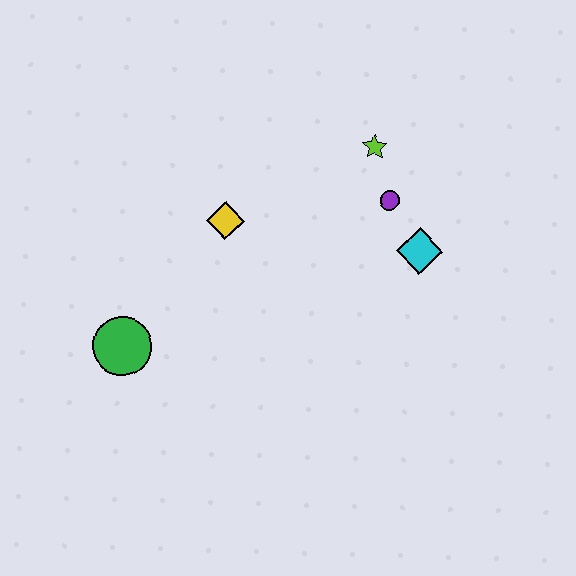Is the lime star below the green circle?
No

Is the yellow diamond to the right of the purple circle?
No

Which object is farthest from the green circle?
The lime star is farthest from the green circle.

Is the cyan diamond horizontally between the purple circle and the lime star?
No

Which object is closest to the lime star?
The purple circle is closest to the lime star.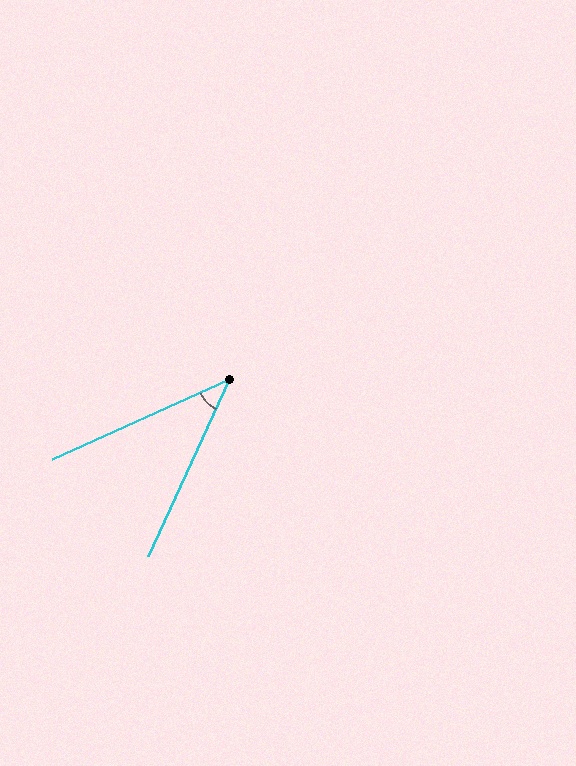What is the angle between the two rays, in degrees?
Approximately 41 degrees.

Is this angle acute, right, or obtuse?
It is acute.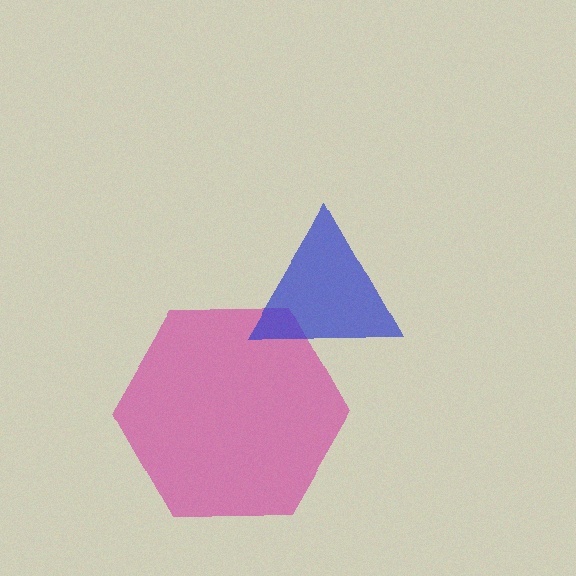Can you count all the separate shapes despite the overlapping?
Yes, there are 2 separate shapes.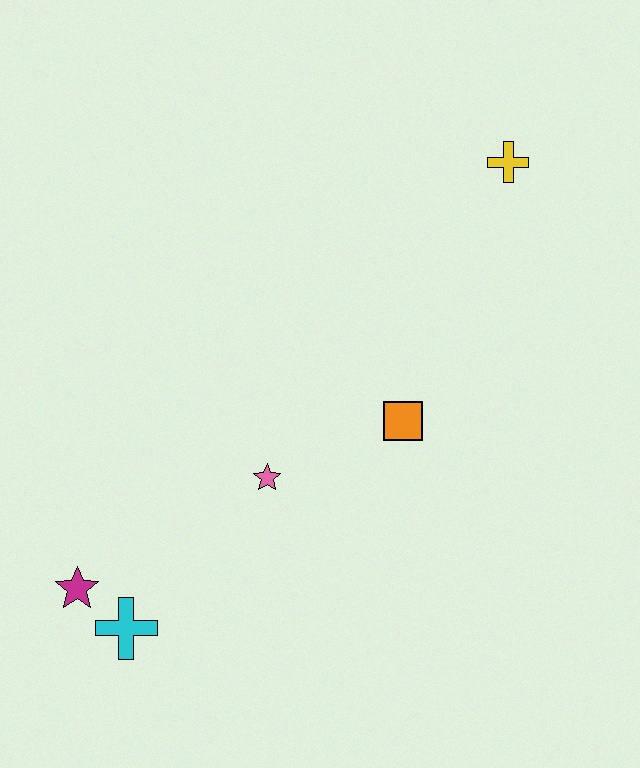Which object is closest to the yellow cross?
The orange square is closest to the yellow cross.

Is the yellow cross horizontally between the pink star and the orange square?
No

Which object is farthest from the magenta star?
The yellow cross is farthest from the magenta star.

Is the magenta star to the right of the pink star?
No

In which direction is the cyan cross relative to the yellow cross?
The cyan cross is below the yellow cross.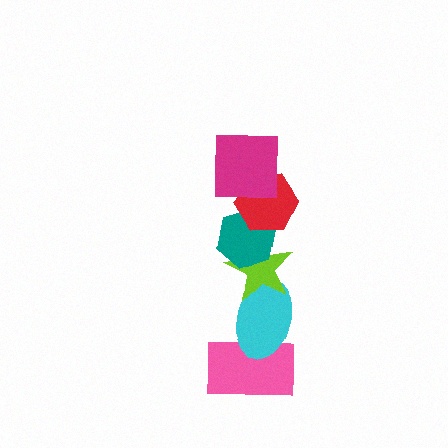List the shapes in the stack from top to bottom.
From top to bottom: the magenta square, the red hexagon, the teal hexagon, the lime star, the cyan ellipse, the pink rectangle.